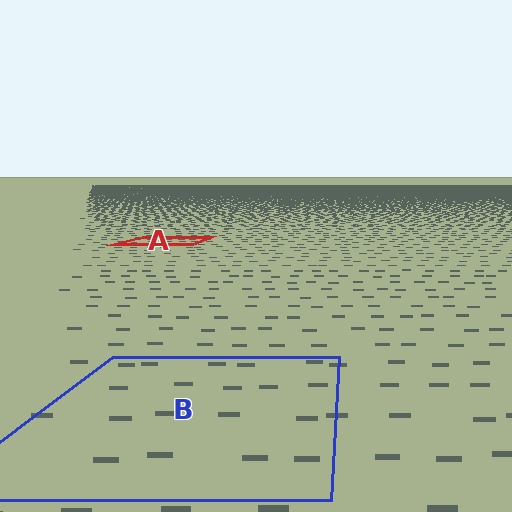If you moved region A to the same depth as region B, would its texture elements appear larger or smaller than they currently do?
They would appear larger. At a closer depth, the same texture elements are projected at a bigger on-screen size.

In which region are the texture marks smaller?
The texture marks are smaller in region A, because it is farther away.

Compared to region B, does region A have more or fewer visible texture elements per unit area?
Region A has more texture elements per unit area — they are packed more densely because it is farther away.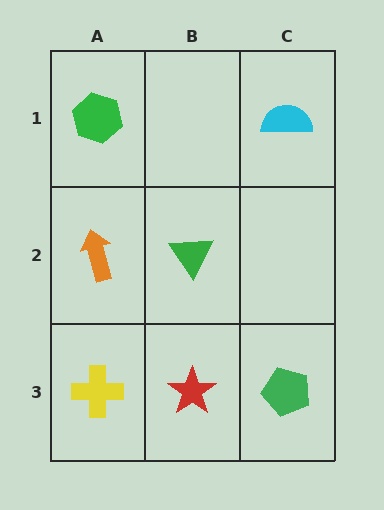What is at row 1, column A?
A green hexagon.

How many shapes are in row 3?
3 shapes.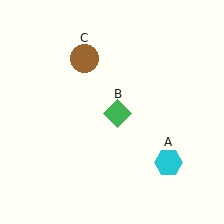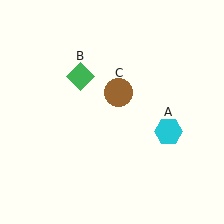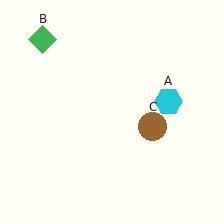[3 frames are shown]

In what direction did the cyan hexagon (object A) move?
The cyan hexagon (object A) moved up.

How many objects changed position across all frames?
3 objects changed position: cyan hexagon (object A), green diamond (object B), brown circle (object C).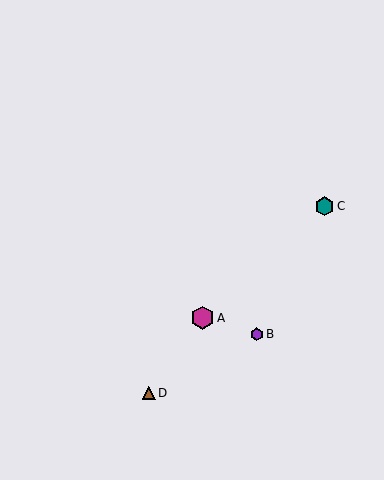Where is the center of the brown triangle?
The center of the brown triangle is at (149, 393).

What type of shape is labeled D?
Shape D is a brown triangle.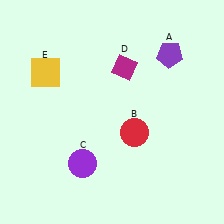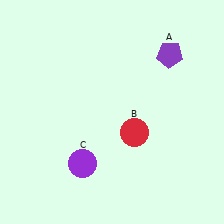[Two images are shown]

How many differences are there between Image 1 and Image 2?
There are 2 differences between the two images.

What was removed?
The magenta diamond (D), the yellow square (E) were removed in Image 2.